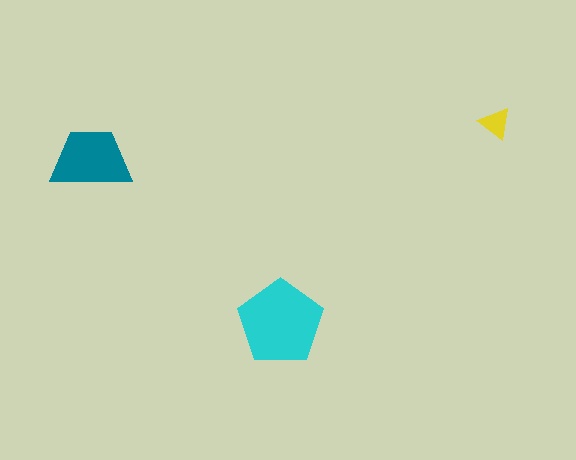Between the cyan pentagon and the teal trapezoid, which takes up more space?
The cyan pentagon.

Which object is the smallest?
The yellow triangle.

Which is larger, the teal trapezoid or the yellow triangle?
The teal trapezoid.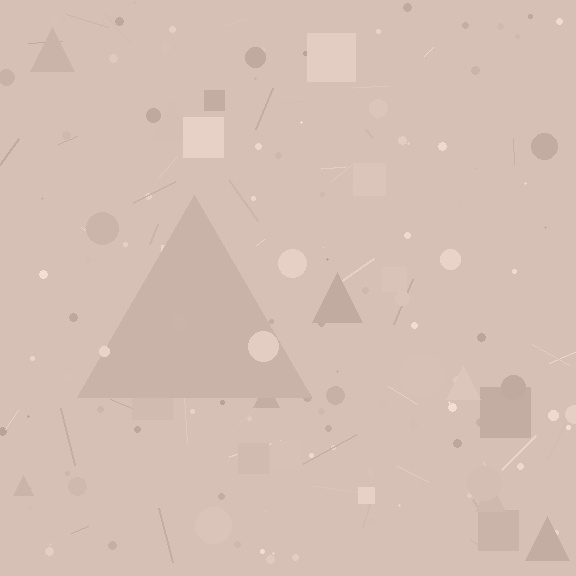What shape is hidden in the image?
A triangle is hidden in the image.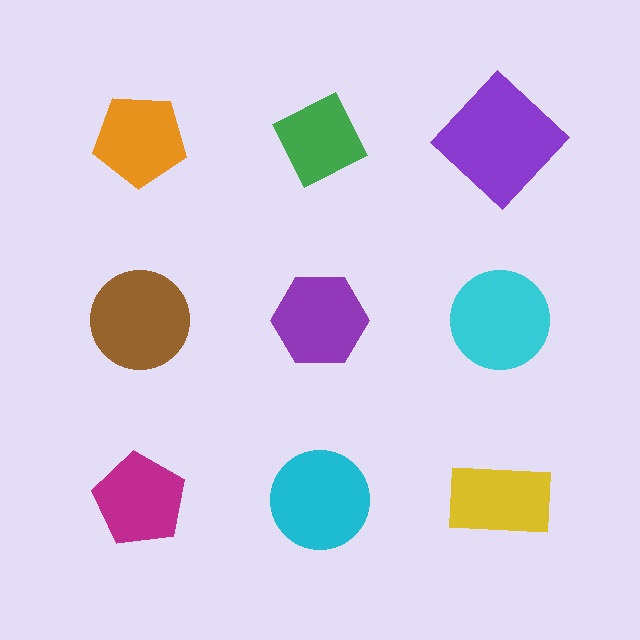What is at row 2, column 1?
A brown circle.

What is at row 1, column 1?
An orange pentagon.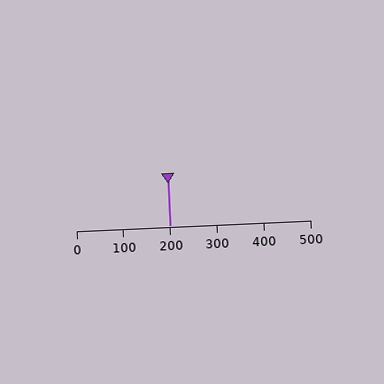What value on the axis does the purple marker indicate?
The marker indicates approximately 200.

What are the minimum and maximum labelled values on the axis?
The axis runs from 0 to 500.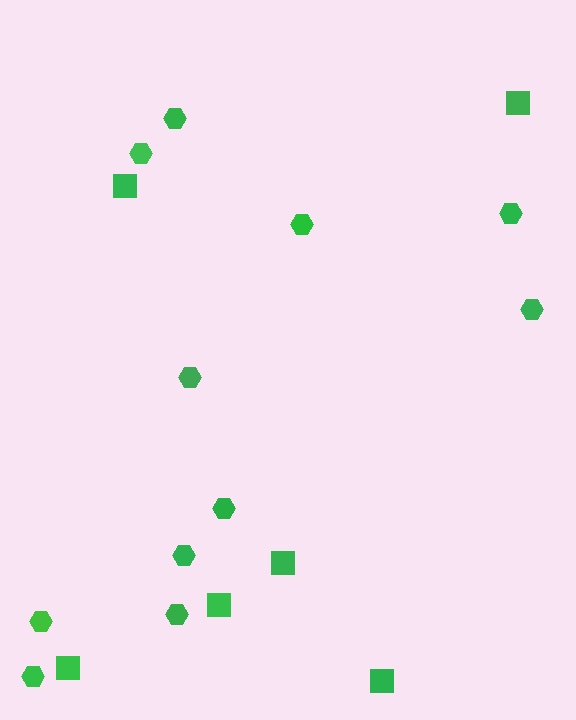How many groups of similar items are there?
There are 2 groups: one group of hexagons (11) and one group of squares (6).